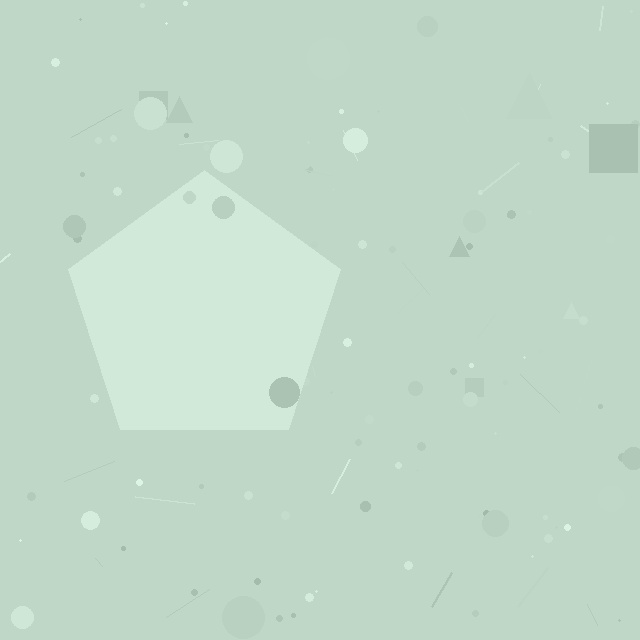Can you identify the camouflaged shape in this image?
The camouflaged shape is a pentagon.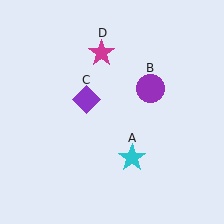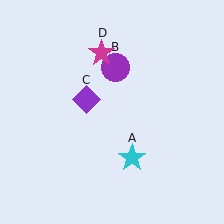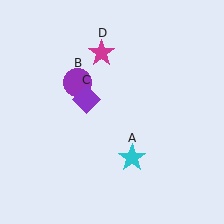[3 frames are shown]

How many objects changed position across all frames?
1 object changed position: purple circle (object B).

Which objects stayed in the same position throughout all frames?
Cyan star (object A) and purple diamond (object C) and magenta star (object D) remained stationary.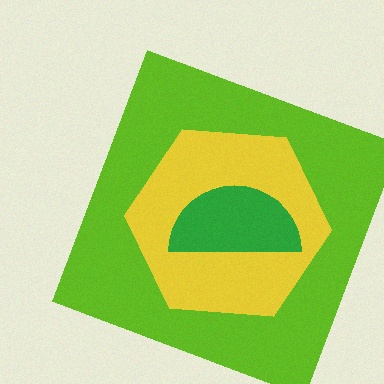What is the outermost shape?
The lime square.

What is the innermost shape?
The green semicircle.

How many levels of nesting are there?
3.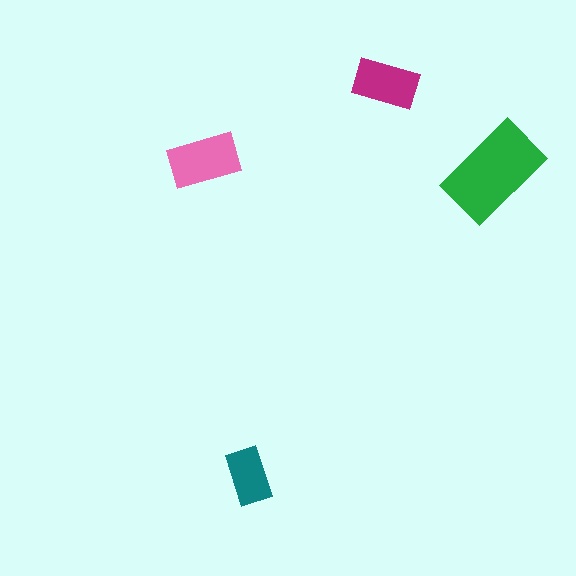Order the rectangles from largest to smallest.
the green one, the pink one, the magenta one, the teal one.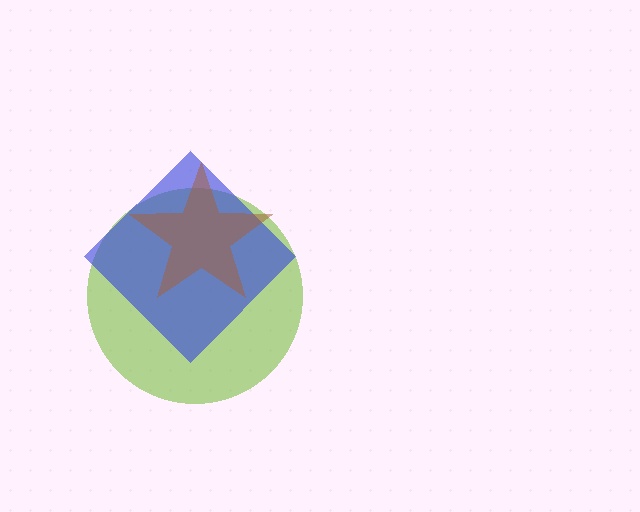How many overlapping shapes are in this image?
There are 3 overlapping shapes in the image.